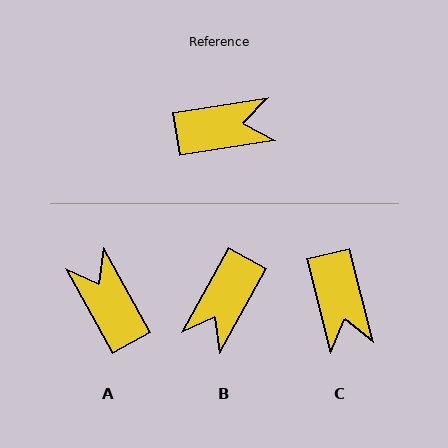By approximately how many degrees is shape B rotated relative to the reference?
Approximately 128 degrees clockwise.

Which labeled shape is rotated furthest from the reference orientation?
B, about 128 degrees away.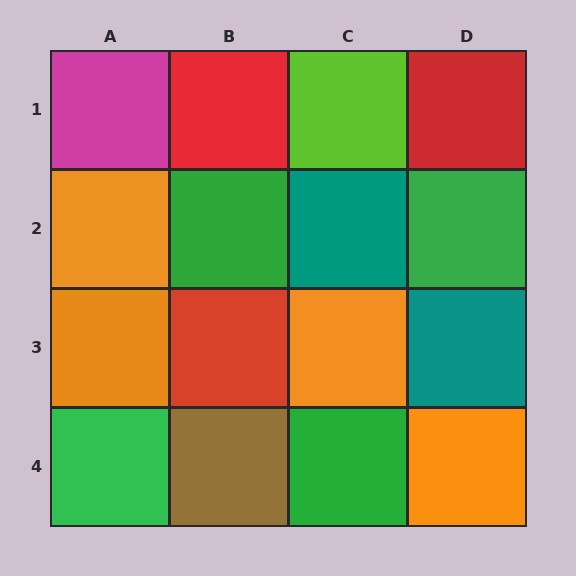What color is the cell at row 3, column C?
Orange.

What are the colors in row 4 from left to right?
Green, brown, green, orange.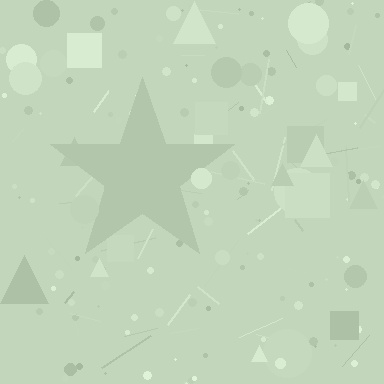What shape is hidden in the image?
A star is hidden in the image.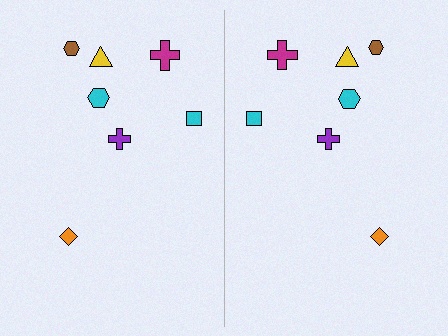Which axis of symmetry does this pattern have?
The pattern has a vertical axis of symmetry running through the center of the image.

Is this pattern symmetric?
Yes, this pattern has bilateral (reflection) symmetry.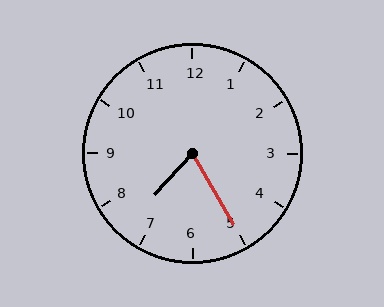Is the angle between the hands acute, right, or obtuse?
It is acute.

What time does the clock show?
7:25.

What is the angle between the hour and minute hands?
Approximately 72 degrees.